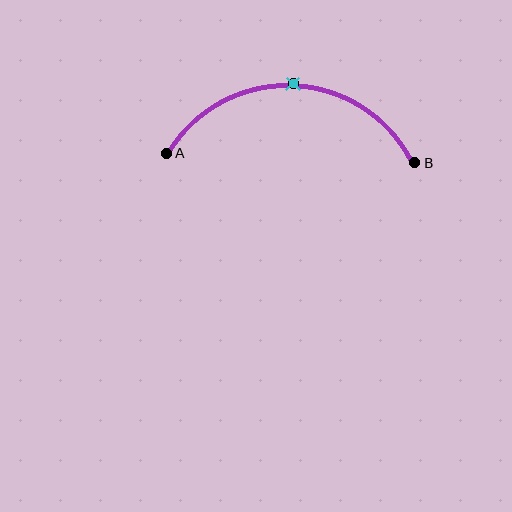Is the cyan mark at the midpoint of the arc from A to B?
Yes. The cyan mark lies on the arc at equal arc-length from both A and B — it is the arc midpoint.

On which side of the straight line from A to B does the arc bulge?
The arc bulges above the straight line connecting A and B.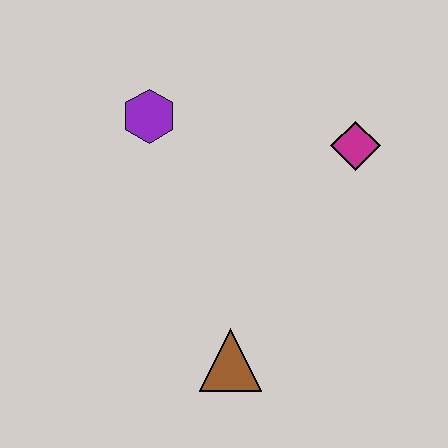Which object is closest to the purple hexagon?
The magenta diamond is closest to the purple hexagon.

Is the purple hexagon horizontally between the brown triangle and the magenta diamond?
No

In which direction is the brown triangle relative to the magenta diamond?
The brown triangle is below the magenta diamond.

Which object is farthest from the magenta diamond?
The brown triangle is farthest from the magenta diamond.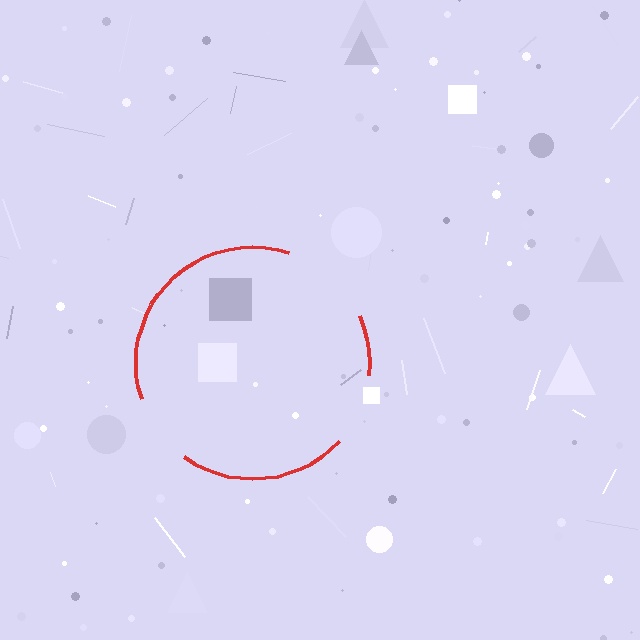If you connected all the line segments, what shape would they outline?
They would outline a circle.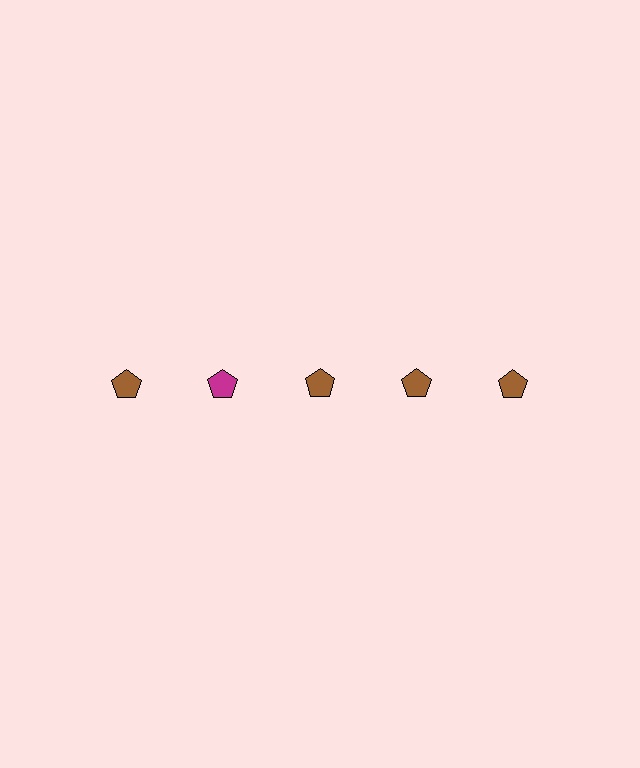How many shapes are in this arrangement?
There are 5 shapes arranged in a grid pattern.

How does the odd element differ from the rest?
It has a different color: magenta instead of brown.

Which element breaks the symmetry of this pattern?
The magenta pentagon in the top row, second from left column breaks the symmetry. All other shapes are brown pentagons.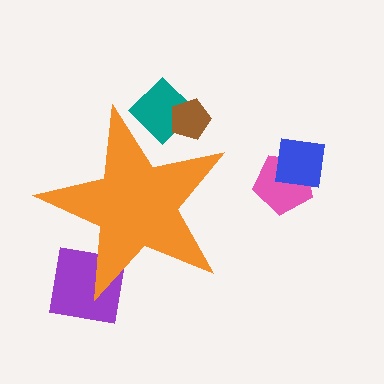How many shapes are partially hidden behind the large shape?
3 shapes are partially hidden.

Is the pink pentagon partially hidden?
No, the pink pentagon is fully visible.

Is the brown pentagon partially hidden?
Yes, the brown pentagon is partially hidden behind the orange star.